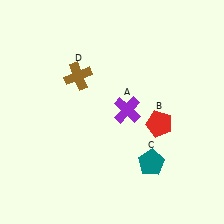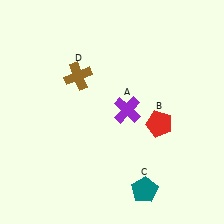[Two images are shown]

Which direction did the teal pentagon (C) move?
The teal pentagon (C) moved down.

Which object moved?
The teal pentagon (C) moved down.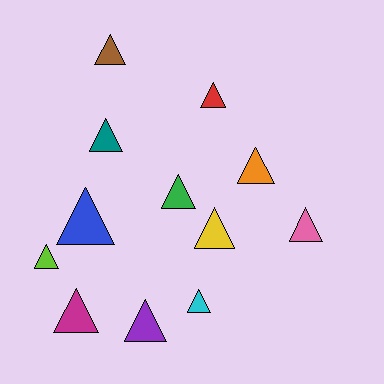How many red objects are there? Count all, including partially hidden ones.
There is 1 red object.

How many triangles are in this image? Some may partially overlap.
There are 12 triangles.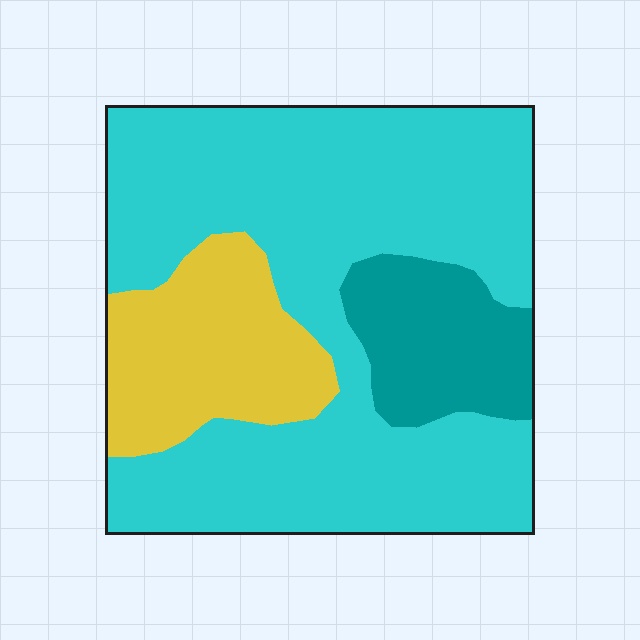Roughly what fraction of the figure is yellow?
Yellow takes up between a sixth and a third of the figure.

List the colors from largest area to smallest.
From largest to smallest: cyan, yellow, teal.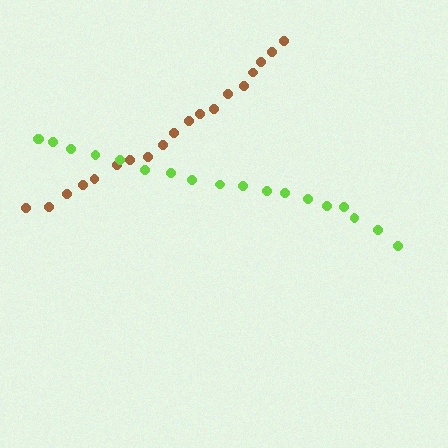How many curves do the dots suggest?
There are 2 distinct paths.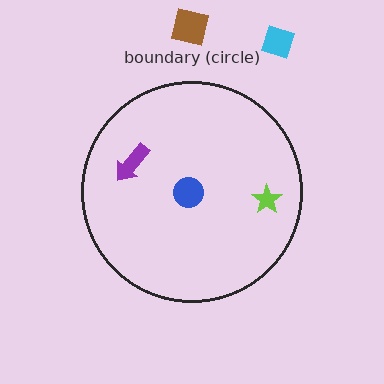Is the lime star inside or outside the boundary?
Inside.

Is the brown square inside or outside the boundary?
Outside.